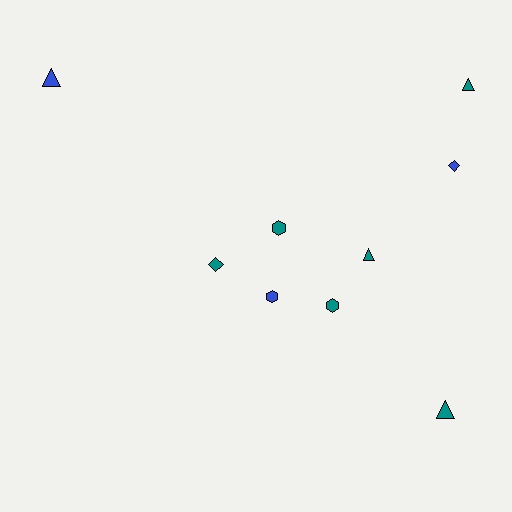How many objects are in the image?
There are 9 objects.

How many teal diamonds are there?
There is 1 teal diamond.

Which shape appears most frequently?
Triangle, with 4 objects.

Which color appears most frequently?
Teal, with 6 objects.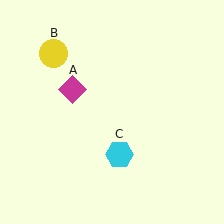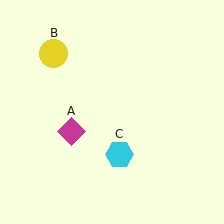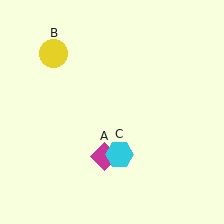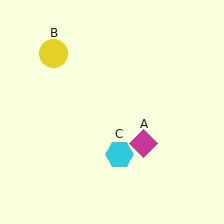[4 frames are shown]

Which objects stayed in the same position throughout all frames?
Yellow circle (object B) and cyan hexagon (object C) remained stationary.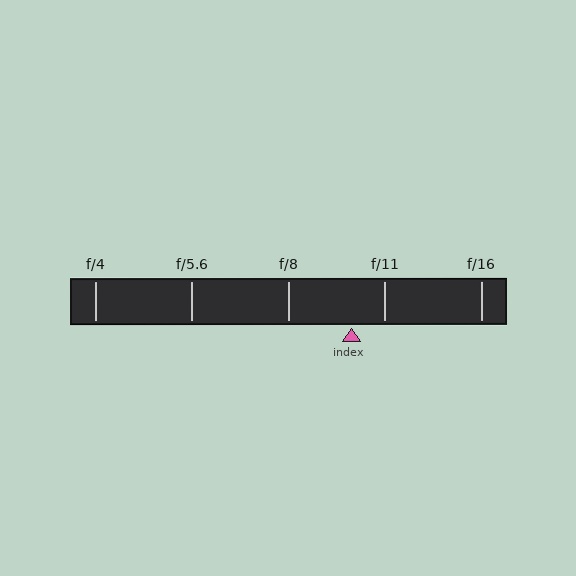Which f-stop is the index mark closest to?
The index mark is closest to f/11.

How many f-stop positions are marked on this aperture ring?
There are 5 f-stop positions marked.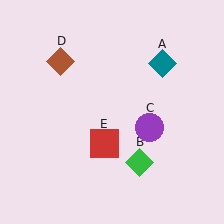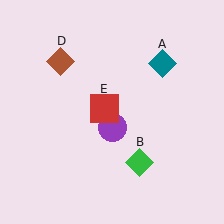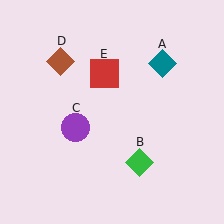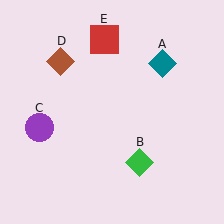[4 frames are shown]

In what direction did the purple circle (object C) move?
The purple circle (object C) moved left.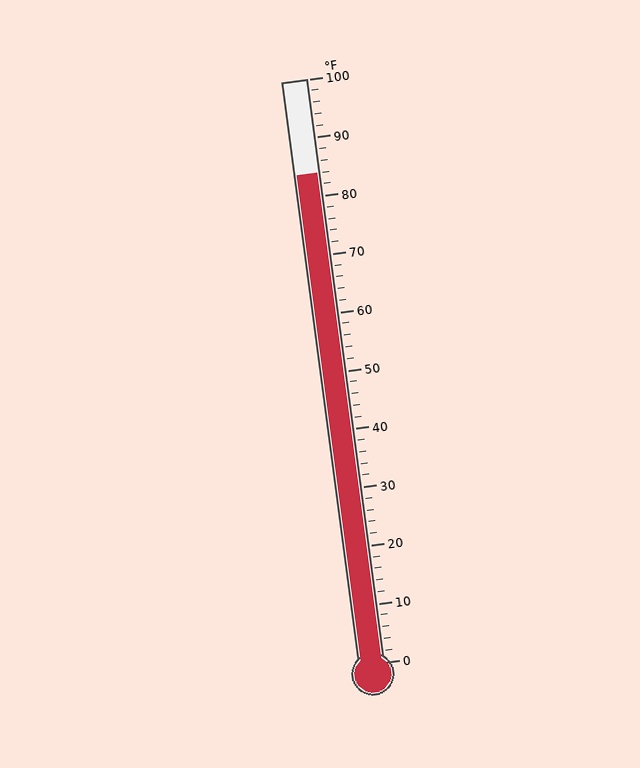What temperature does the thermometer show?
The thermometer shows approximately 84°F.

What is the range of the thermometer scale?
The thermometer scale ranges from 0°F to 100°F.